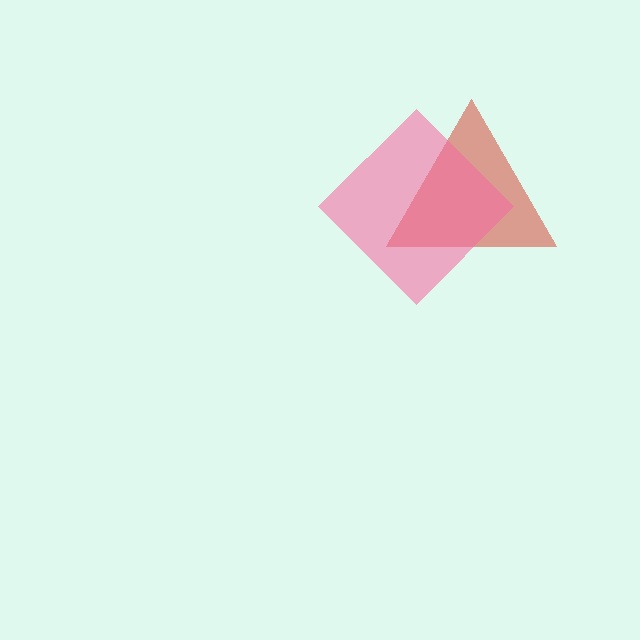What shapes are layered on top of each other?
The layered shapes are: a red triangle, a pink diamond.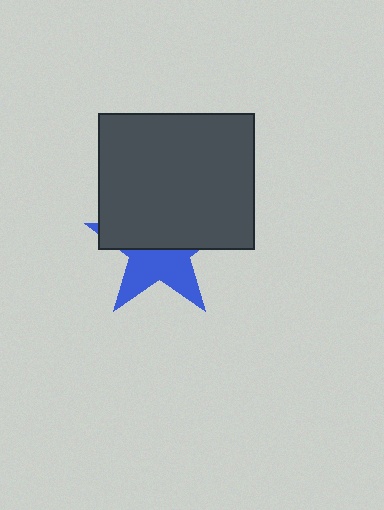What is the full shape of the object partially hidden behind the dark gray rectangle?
The partially hidden object is a blue star.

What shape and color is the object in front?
The object in front is a dark gray rectangle.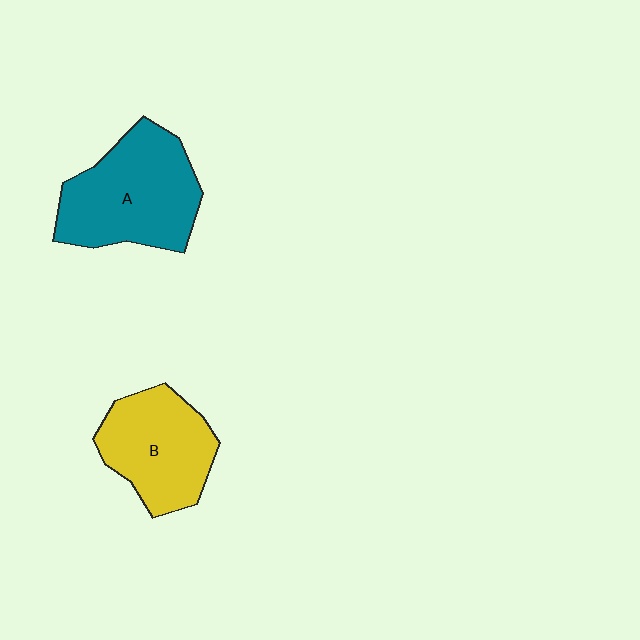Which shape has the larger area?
Shape A (teal).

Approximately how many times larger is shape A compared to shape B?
Approximately 1.2 times.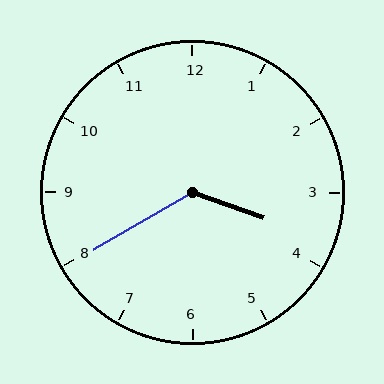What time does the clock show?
3:40.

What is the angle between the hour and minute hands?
Approximately 130 degrees.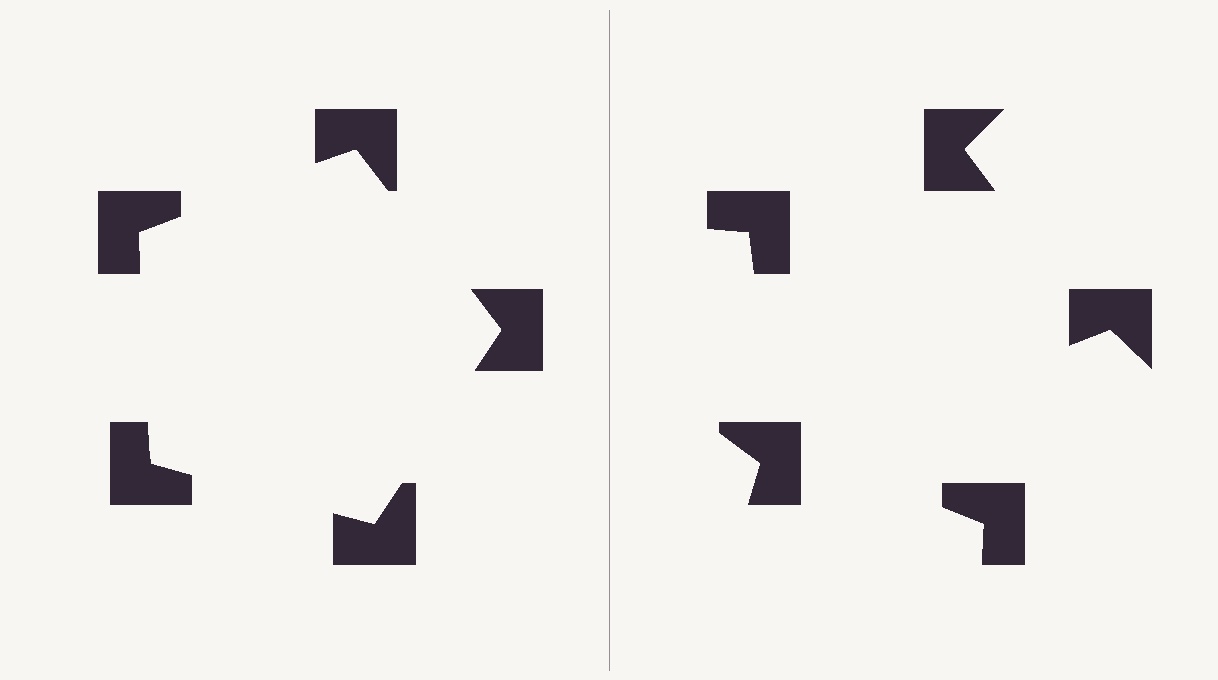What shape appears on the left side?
An illusory pentagon.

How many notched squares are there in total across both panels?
10 — 5 on each side.